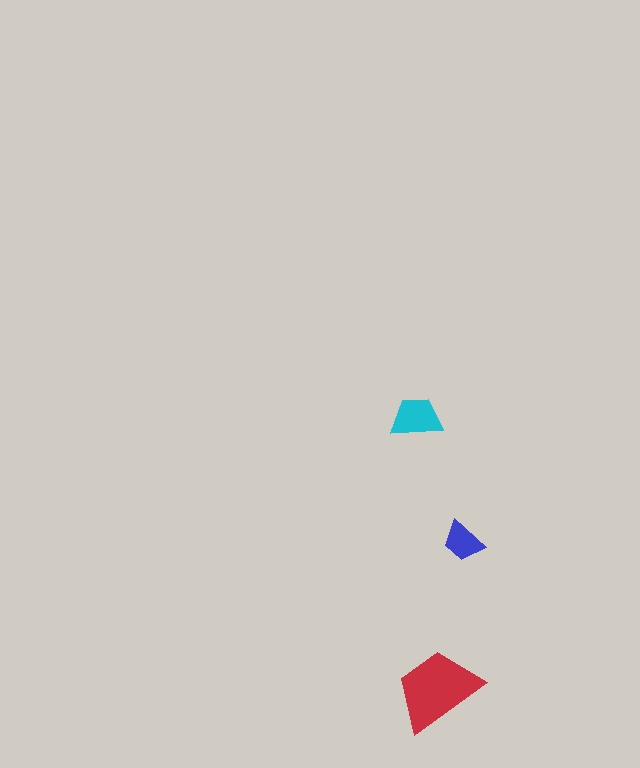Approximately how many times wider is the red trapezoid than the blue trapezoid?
About 2 times wider.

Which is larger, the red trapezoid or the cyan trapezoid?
The red one.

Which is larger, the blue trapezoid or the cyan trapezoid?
The cyan one.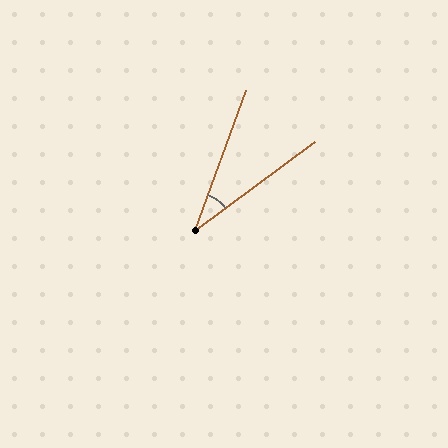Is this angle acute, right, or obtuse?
It is acute.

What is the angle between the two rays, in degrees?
Approximately 33 degrees.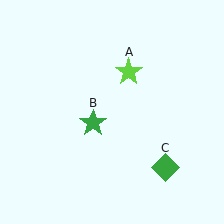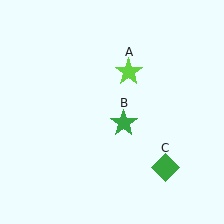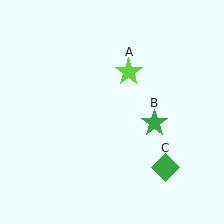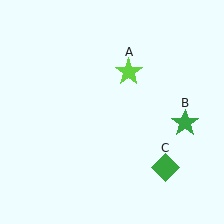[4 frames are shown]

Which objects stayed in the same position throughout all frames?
Lime star (object A) and green diamond (object C) remained stationary.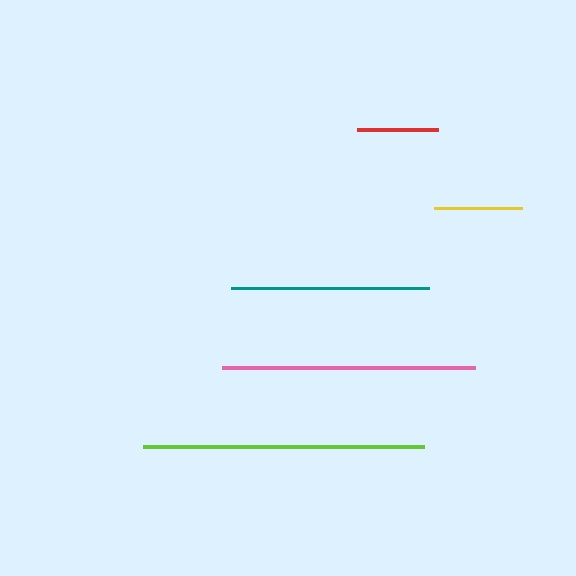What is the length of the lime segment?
The lime segment is approximately 281 pixels long.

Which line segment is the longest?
The lime line is the longest at approximately 281 pixels.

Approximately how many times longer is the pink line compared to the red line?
The pink line is approximately 3.2 times the length of the red line.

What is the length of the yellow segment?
The yellow segment is approximately 88 pixels long.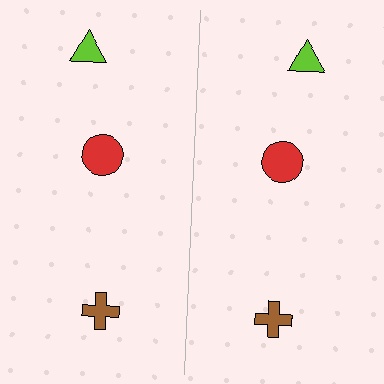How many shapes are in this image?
There are 6 shapes in this image.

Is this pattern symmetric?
Yes, this pattern has bilateral (reflection) symmetry.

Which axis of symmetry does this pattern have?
The pattern has a vertical axis of symmetry running through the center of the image.